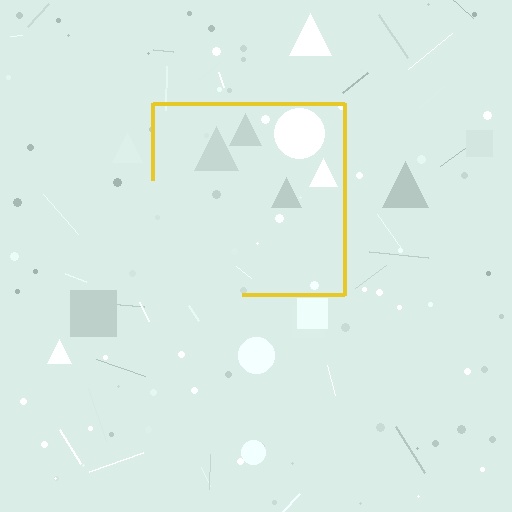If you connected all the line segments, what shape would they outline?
They would outline a square.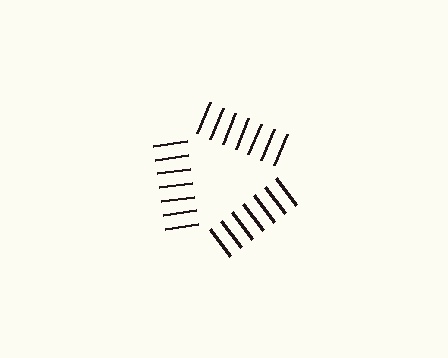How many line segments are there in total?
21 — 7 along each of the 3 edges.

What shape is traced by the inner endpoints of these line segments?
An illusory triangle — the line segments terminate on its edges but no continuous stroke is drawn.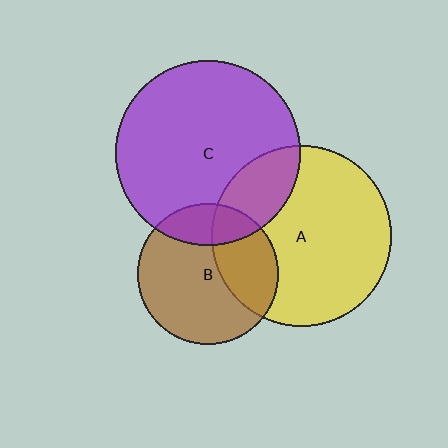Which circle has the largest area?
Circle C (purple).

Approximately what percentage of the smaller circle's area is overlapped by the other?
Approximately 20%.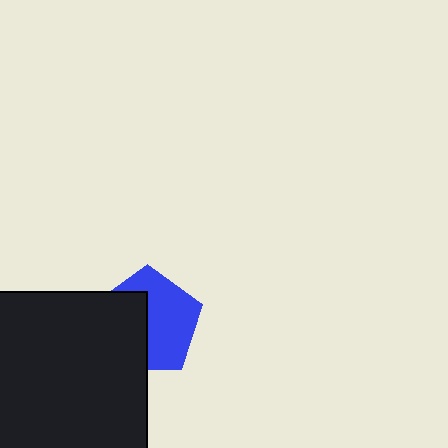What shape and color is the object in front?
The object in front is a black square.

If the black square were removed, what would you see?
You would see the complete blue pentagon.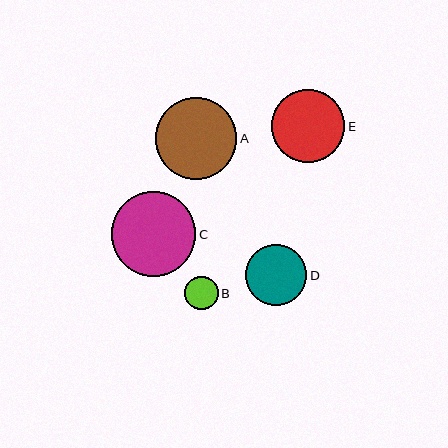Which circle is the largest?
Circle C is the largest with a size of approximately 85 pixels.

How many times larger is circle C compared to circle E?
Circle C is approximately 1.2 times the size of circle E.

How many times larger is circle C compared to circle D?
Circle C is approximately 1.4 times the size of circle D.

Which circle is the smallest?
Circle B is the smallest with a size of approximately 33 pixels.